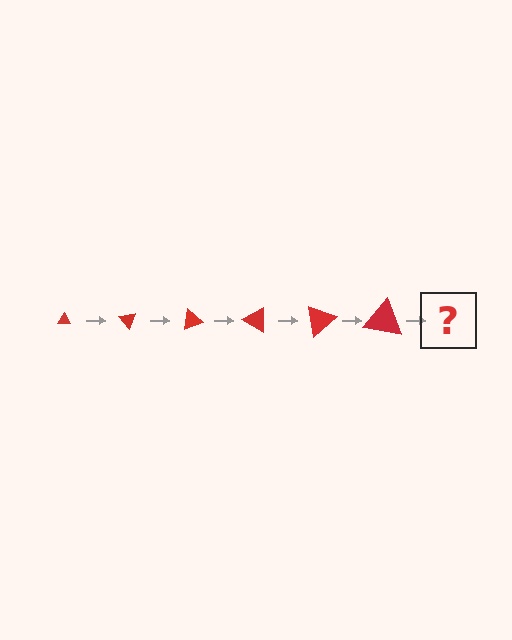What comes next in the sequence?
The next element should be a triangle, larger than the previous one and rotated 300 degrees from the start.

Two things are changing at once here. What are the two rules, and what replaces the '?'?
The two rules are that the triangle grows larger each step and it rotates 50 degrees each step. The '?' should be a triangle, larger than the previous one and rotated 300 degrees from the start.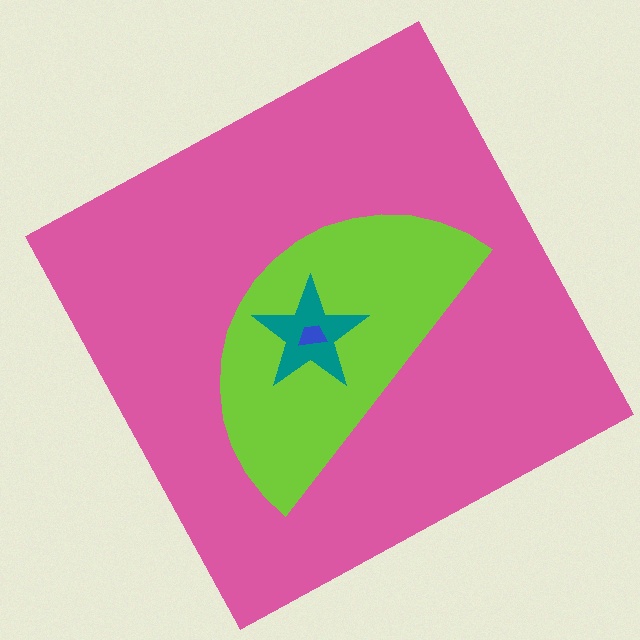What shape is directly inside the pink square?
The lime semicircle.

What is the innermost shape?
The blue trapezoid.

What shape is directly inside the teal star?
The blue trapezoid.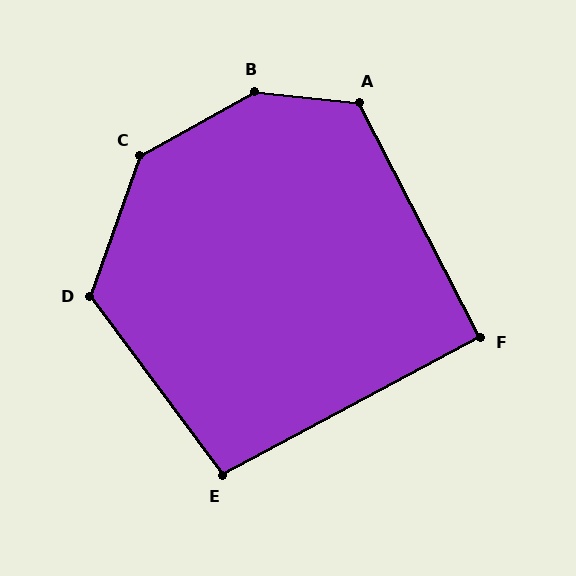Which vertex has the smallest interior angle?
F, at approximately 91 degrees.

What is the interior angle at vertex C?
Approximately 139 degrees (obtuse).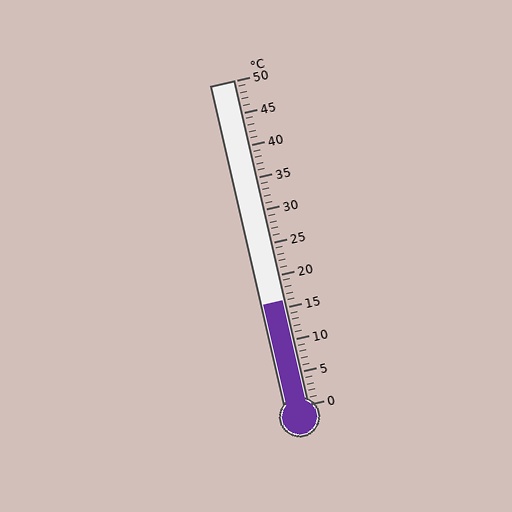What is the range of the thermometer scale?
The thermometer scale ranges from 0°C to 50°C.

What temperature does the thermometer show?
The thermometer shows approximately 16°C.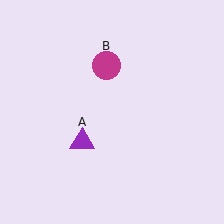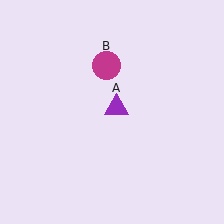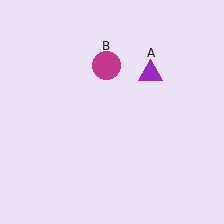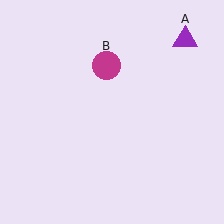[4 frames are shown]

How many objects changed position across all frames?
1 object changed position: purple triangle (object A).